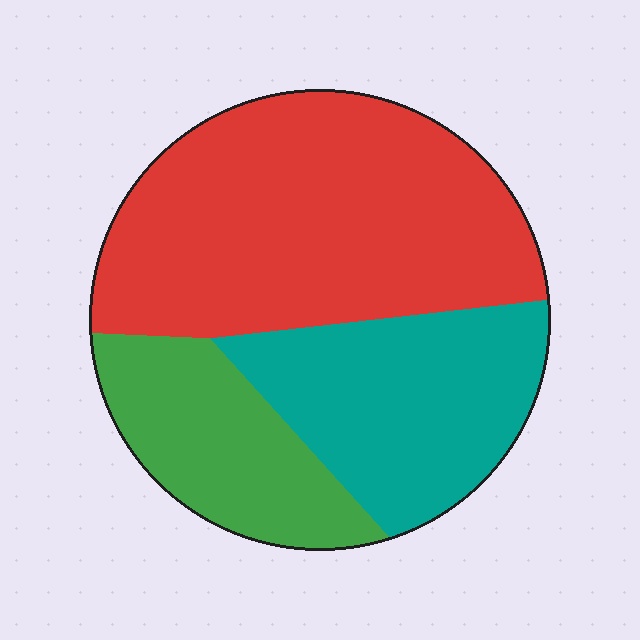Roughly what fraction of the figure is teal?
Teal takes up about one quarter (1/4) of the figure.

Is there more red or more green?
Red.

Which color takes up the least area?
Green, at roughly 20%.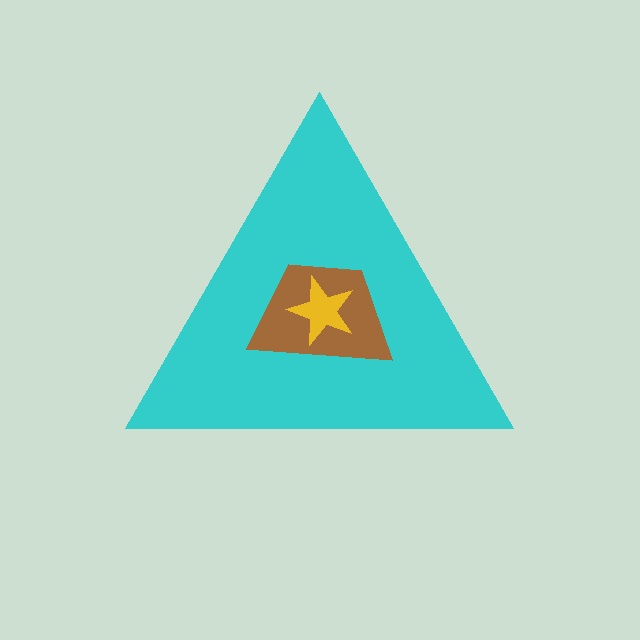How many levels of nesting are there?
3.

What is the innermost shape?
The yellow star.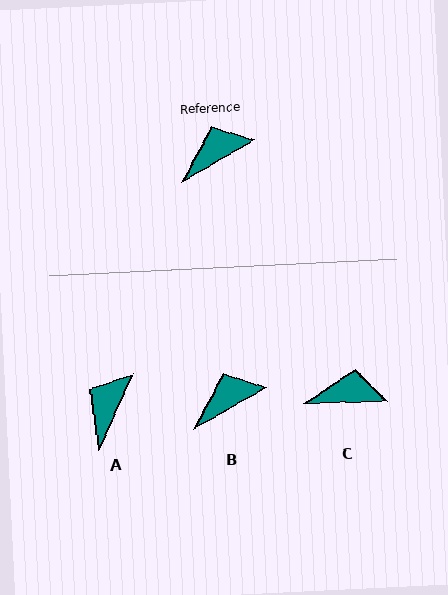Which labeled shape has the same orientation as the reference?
B.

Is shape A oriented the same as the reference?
No, it is off by about 36 degrees.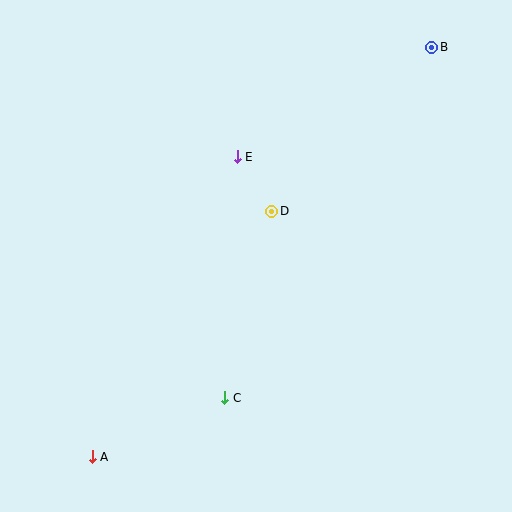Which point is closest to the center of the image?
Point D at (272, 211) is closest to the center.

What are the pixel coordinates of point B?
Point B is at (432, 47).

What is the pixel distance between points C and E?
The distance between C and E is 241 pixels.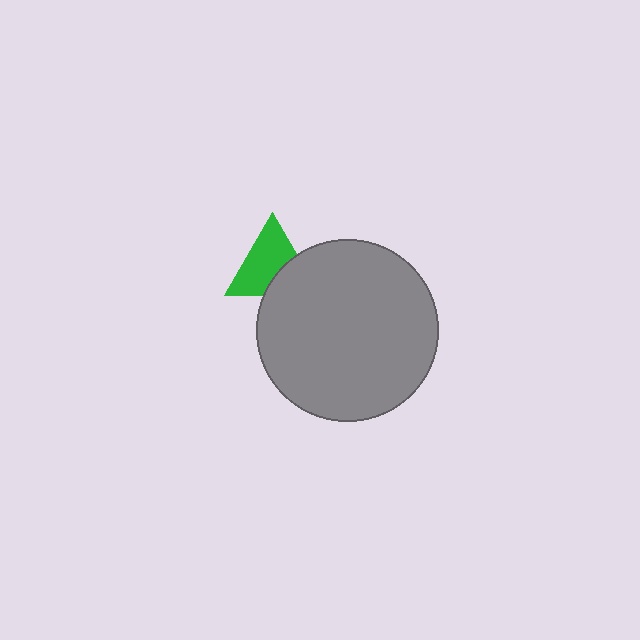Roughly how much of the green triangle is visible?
Most of it is visible (roughly 67%).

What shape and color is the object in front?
The object in front is a gray circle.